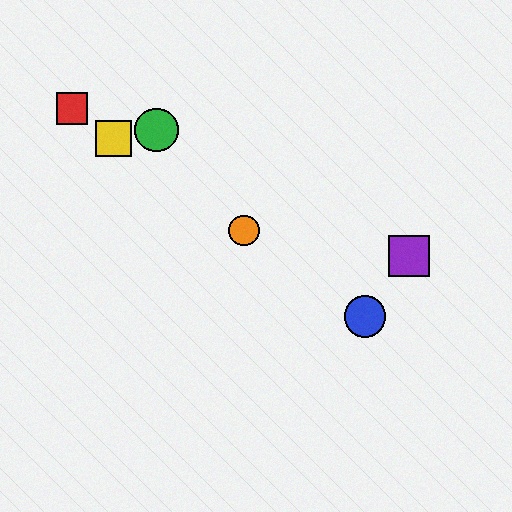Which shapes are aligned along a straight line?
The red square, the blue circle, the yellow square, the orange circle are aligned along a straight line.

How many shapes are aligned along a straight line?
4 shapes (the red square, the blue circle, the yellow square, the orange circle) are aligned along a straight line.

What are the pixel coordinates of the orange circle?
The orange circle is at (244, 230).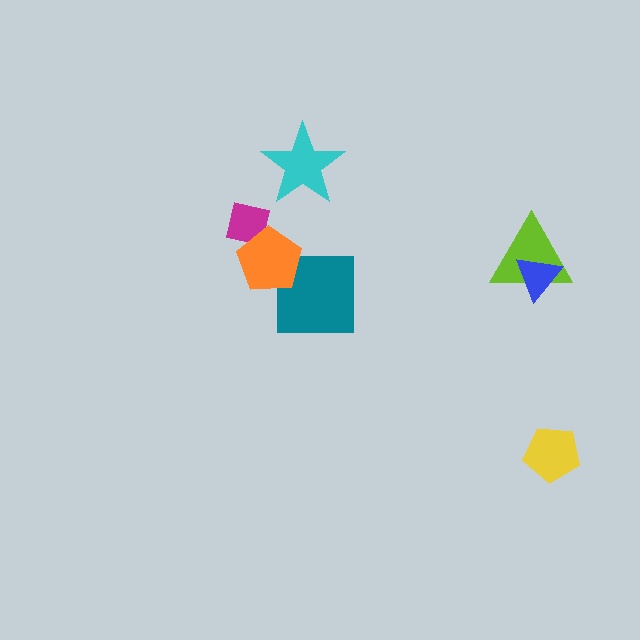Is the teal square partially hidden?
Yes, it is partially covered by another shape.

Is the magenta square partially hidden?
Yes, it is partially covered by another shape.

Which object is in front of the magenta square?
The orange pentagon is in front of the magenta square.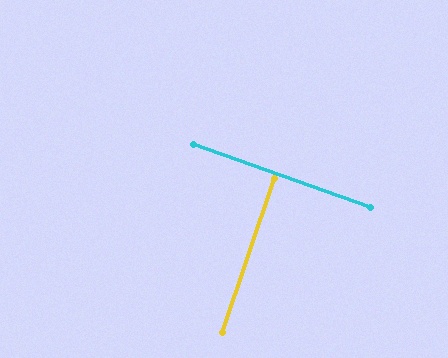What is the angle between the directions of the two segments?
Approximately 89 degrees.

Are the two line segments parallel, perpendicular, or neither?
Perpendicular — they meet at approximately 89°.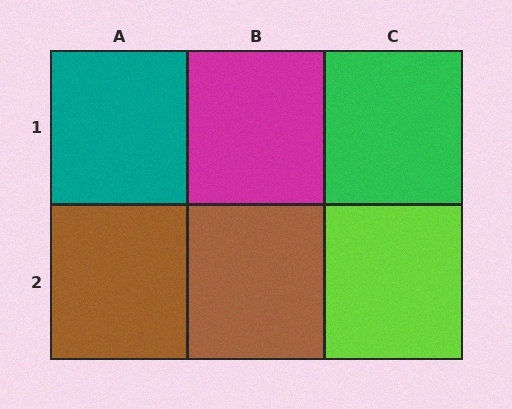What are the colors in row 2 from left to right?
Brown, brown, lime.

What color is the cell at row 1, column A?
Teal.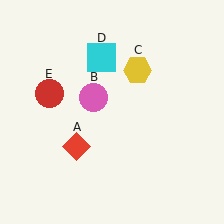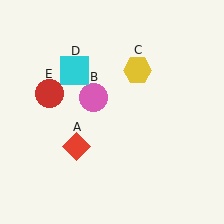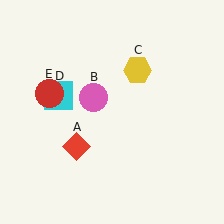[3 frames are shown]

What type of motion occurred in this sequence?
The cyan square (object D) rotated counterclockwise around the center of the scene.